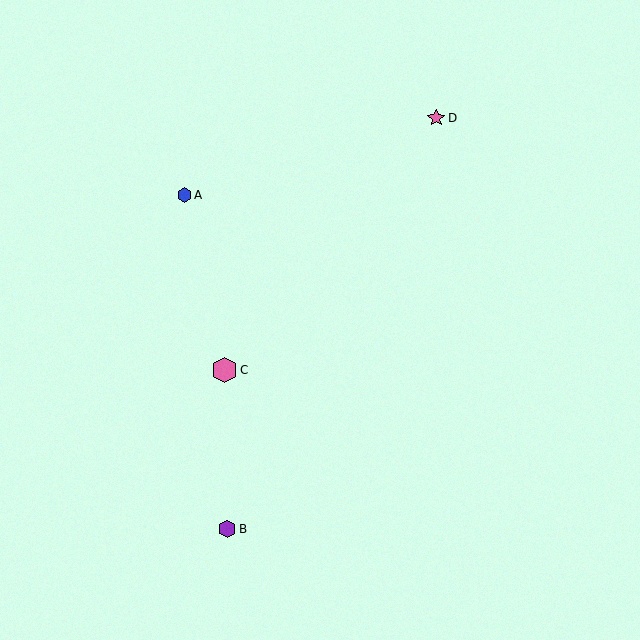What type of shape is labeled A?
Shape A is a blue hexagon.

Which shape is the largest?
The pink hexagon (labeled C) is the largest.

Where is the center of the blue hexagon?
The center of the blue hexagon is at (185, 195).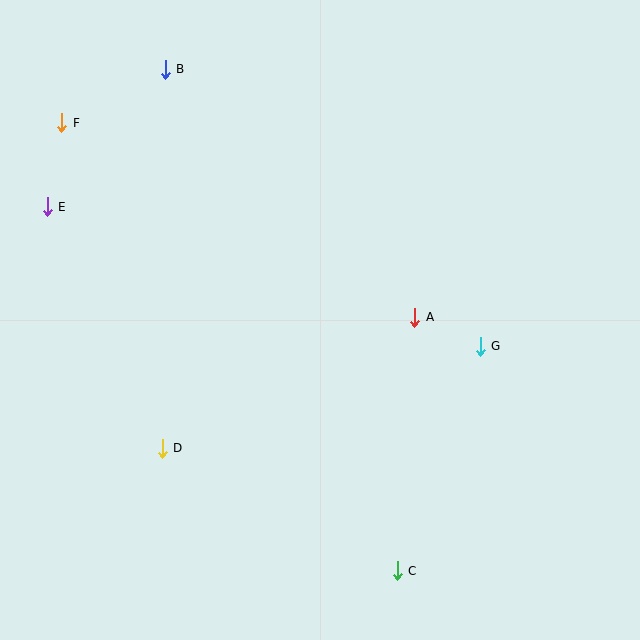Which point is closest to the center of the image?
Point A at (415, 317) is closest to the center.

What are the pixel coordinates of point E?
Point E is at (47, 207).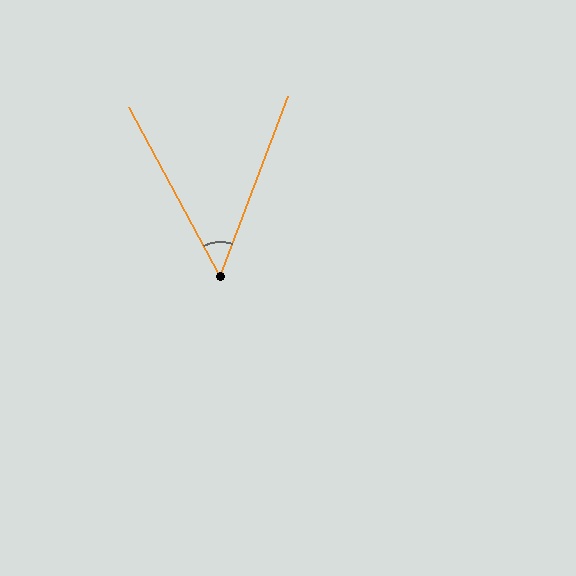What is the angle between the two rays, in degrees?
Approximately 49 degrees.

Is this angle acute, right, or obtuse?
It is acute.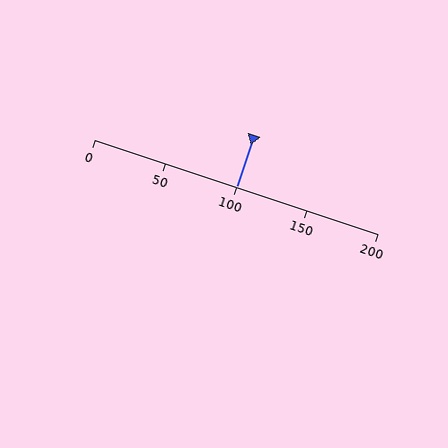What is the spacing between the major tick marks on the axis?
The major ticks are spaced 50 apart.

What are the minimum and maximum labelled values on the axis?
The axis runs from 0 to 200.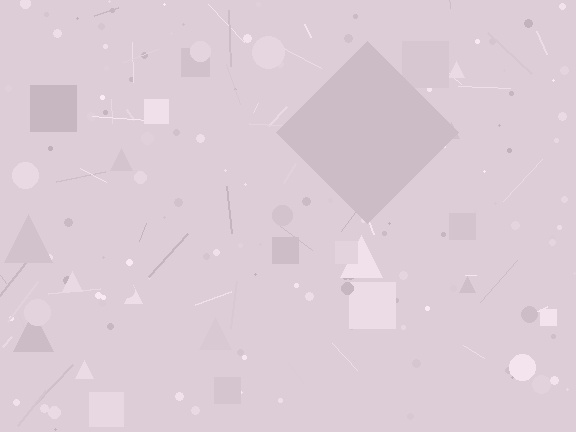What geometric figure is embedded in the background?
A diamond is embedded in the background.